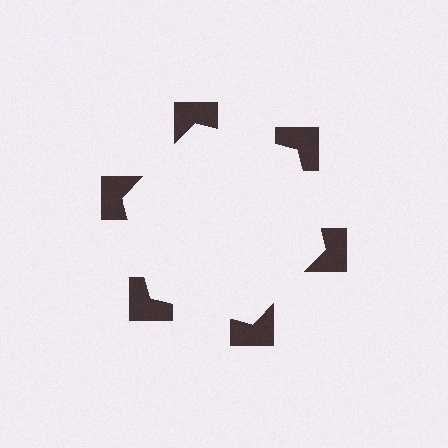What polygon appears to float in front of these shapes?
An illusory hexagon — its edges are inferred from the aligned wedge cuts in the notched squares, not physically drawn.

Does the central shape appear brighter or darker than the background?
It typically appears slightly brighter than the background, even though no actual brightness change is drawn.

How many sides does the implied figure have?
6 sides.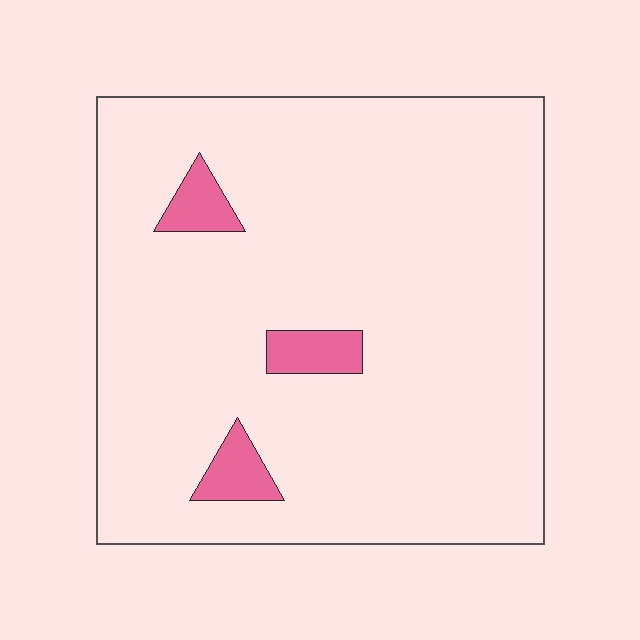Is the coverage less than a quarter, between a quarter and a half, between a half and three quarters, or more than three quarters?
Less than a quarter.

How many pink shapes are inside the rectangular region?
3.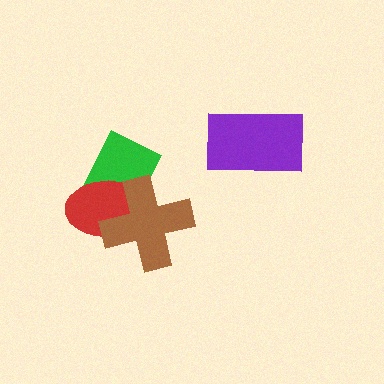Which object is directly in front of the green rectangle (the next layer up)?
The red ellipse is directly in front of the green rectangle.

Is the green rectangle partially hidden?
Yes, it is partially covered by another shape.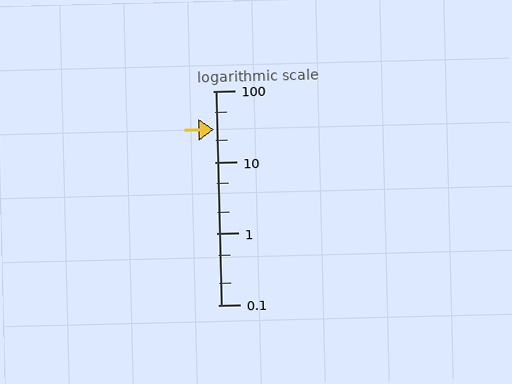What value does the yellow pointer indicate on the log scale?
The pointer indicates approximately 29.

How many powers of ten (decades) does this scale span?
The scale spans 3 decades, from 0.1 to 100.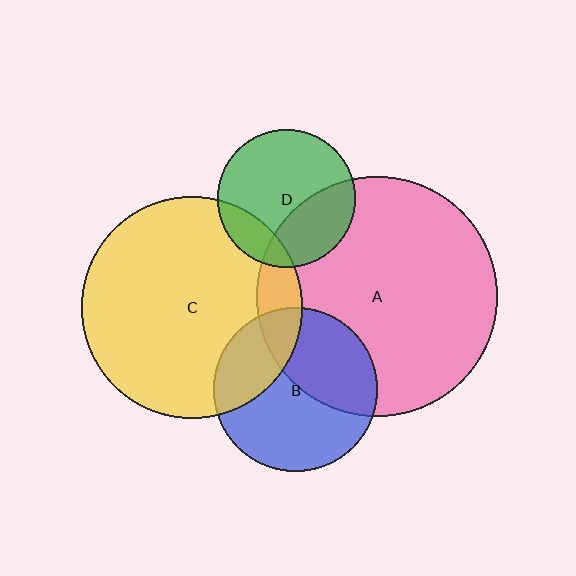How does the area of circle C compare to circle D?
Approximately 2.6 times.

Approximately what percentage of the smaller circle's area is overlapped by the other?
Approximately 25%.